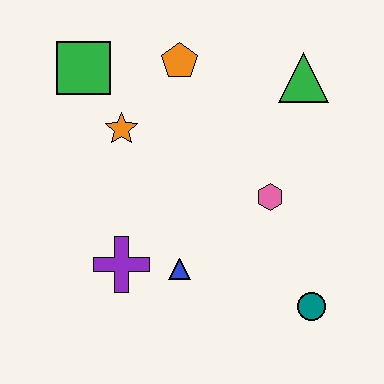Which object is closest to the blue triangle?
The purple cross is closest to the blue triangle.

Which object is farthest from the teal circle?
The green square is farthest from the teal circle.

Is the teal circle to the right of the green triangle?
Yes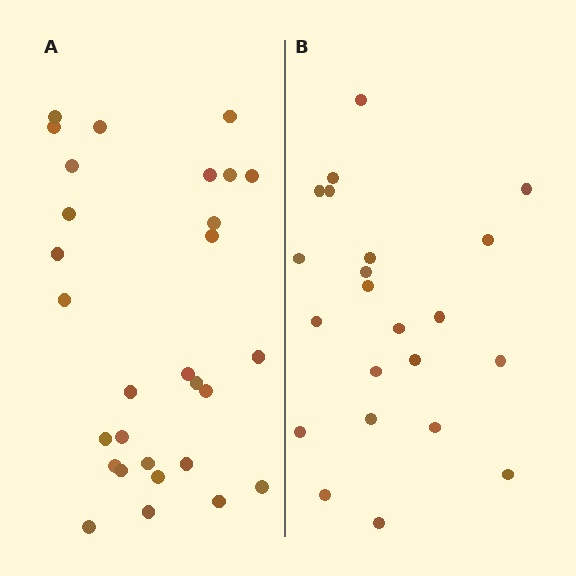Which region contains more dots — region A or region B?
Region A (the left region) has more dots.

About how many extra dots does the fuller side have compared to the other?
Region A has roughly 8 or so more dots than region B.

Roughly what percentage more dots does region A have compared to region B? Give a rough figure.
About 30% more.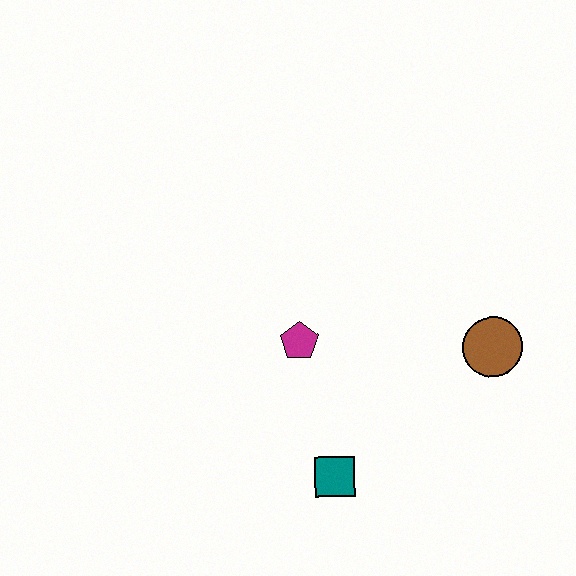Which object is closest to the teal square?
The magenta pentagon is closest to the teal square.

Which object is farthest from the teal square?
The brown circle is farthest from the teal square.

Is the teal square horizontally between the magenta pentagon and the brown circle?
Yes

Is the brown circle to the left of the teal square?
No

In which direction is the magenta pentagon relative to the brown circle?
The magenta pentagon is to the left of the brown circle.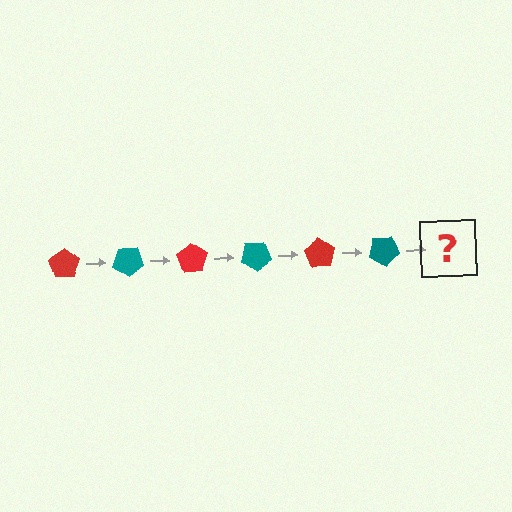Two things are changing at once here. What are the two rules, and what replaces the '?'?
The two rules are that it rotates 35 degrees each step and the color cycles through red and teal. The '?' should be a red pentagon, rotated 210 degrees from the start.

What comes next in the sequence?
The next element should be a red pentagon, rotated 210 degrees from the start.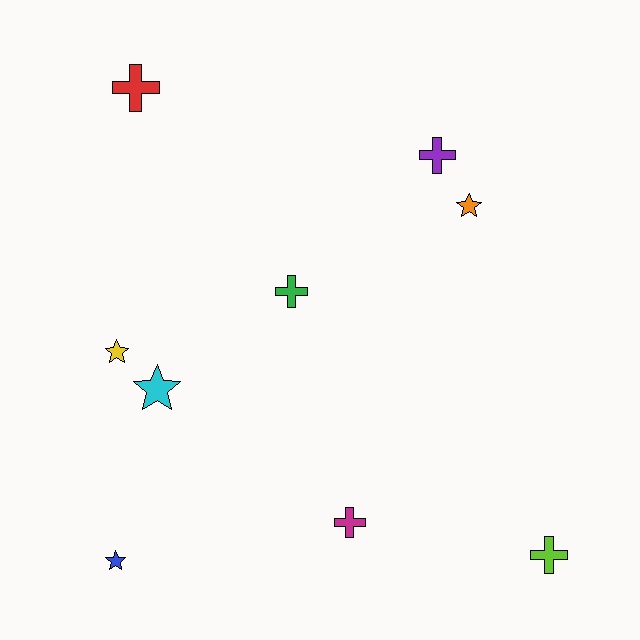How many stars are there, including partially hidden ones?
There are 4 stars.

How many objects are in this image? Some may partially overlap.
There are 9 objects.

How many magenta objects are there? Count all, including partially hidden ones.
There is 1 magenta object.